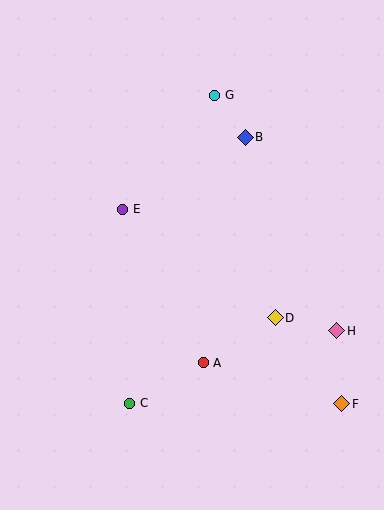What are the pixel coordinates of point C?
Point C is at (130, 403).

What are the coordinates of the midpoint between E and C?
The midpoint between E and C is at (126, 306).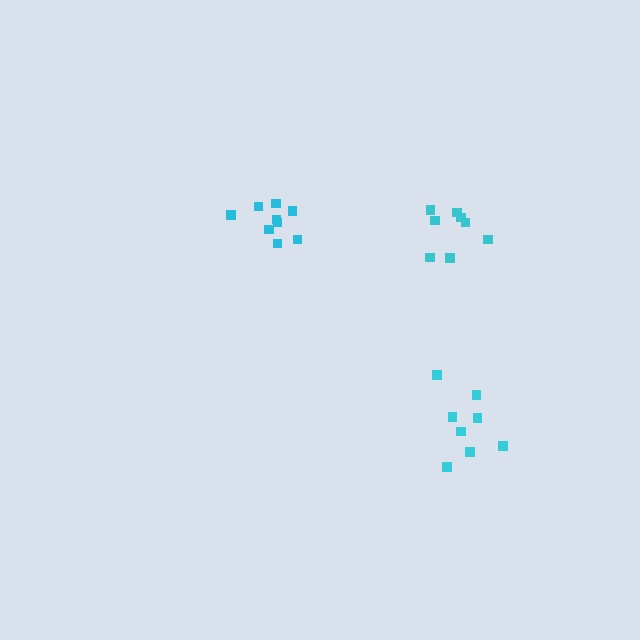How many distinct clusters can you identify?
There are 3 distinct clusters.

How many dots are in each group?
Group 1: 8 dots, Group 2: 8 dots, Group 3: 9 dots (25 total).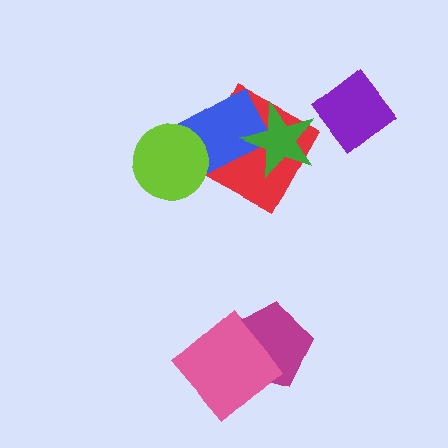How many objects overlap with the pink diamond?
1 object overlaps with the pink diamond.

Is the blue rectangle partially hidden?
Yes, it is partially covered by another shape.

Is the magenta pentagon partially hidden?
Yes, it is partially covered by another shape.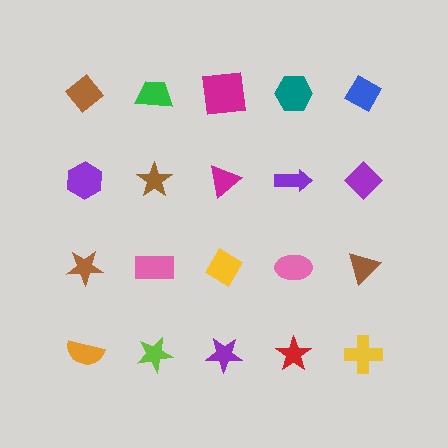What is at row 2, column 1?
A purple hexagon.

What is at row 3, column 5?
A brown triangle.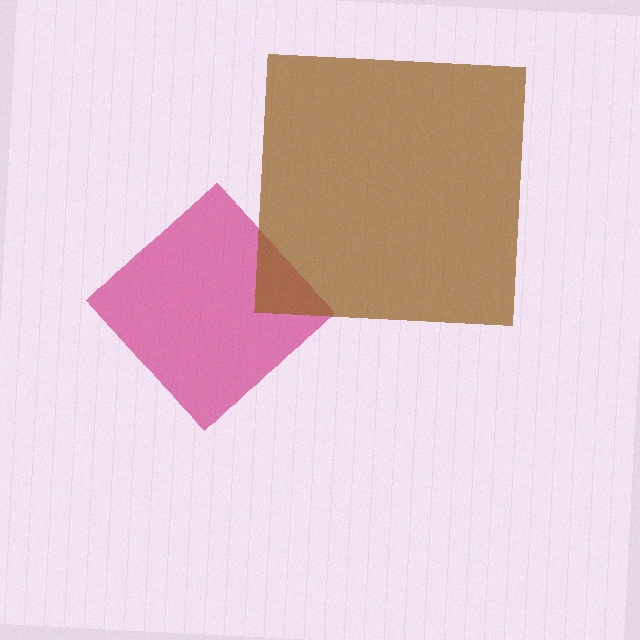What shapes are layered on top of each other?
The layered shapes are: a magenta diamond, a brown square.